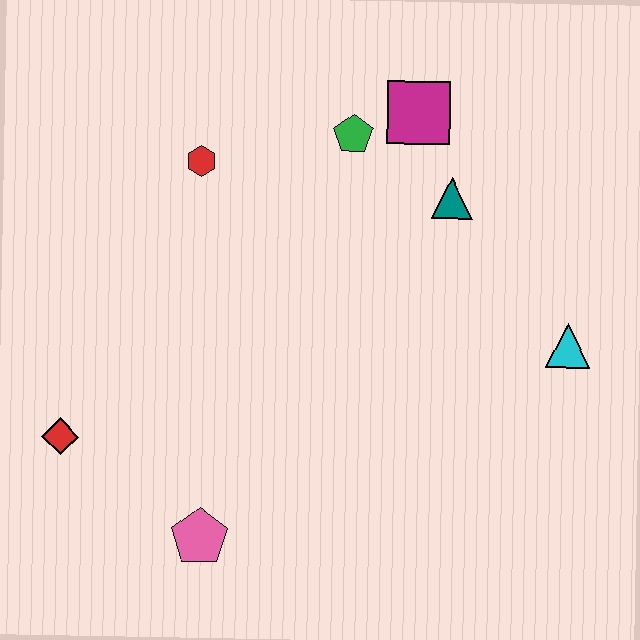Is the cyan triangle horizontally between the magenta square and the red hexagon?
No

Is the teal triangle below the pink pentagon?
No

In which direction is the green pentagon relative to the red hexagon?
The green pentagon is to the right of the red hexagon.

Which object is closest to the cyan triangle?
The teal triangle is closest to the cyan triangle.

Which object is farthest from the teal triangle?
The red diamond is farthest from the teal triangle.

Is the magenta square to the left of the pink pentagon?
No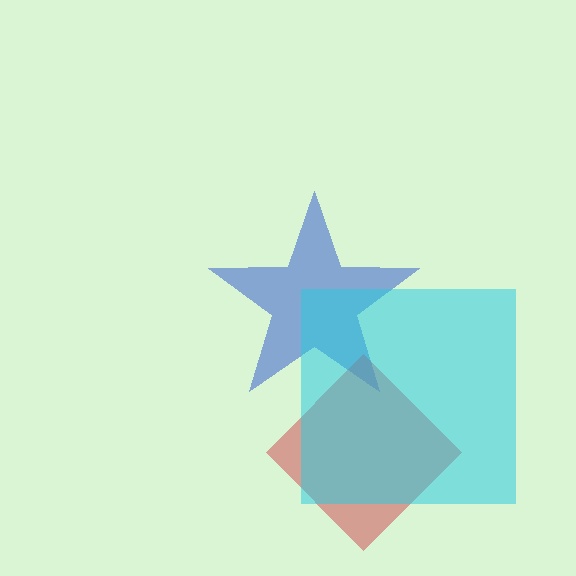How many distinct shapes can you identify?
There are 3 distinct shapes: a blue star, a red diamond, a cyan square.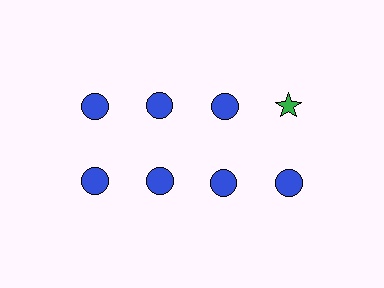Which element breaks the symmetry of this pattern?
The green star in the top row, second from right column breaks the symmetry. All other shapes are blue circles.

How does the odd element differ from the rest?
It differs in both color (green instead of blue) and shape (star instead of circle).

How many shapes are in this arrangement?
There are 8 shapes arranged in a grid pattern.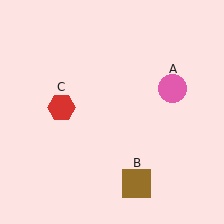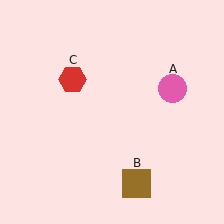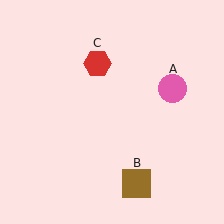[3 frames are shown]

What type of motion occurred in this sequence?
The red hexagon (object C) rotated clockwise around the center of the scene.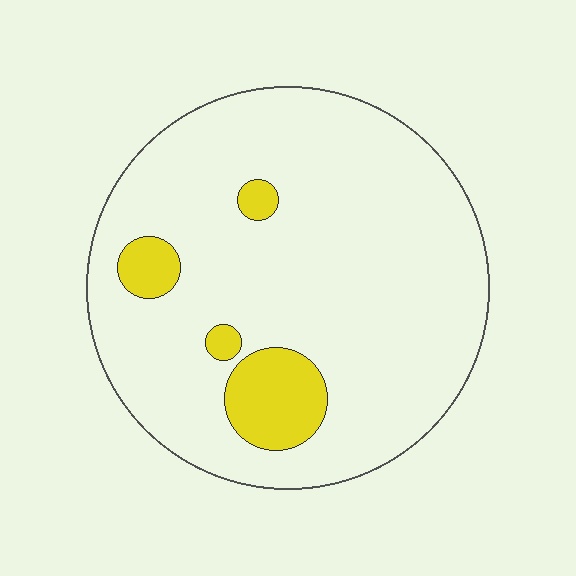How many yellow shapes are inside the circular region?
4.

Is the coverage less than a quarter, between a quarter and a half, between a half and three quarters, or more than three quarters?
Less than a quarter.